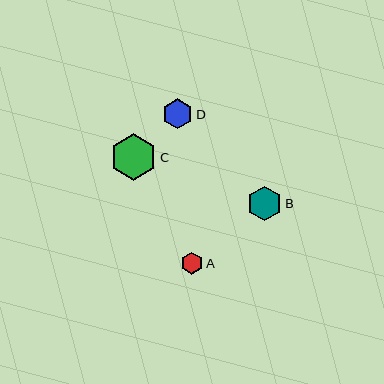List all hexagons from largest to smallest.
From largest to smallest: C, B, D, A.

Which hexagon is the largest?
Hexagon C is the largest with a size of approximately 47 pixels.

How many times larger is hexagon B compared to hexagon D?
Hexagon B is approximately 1.1 times the size of hexagon D.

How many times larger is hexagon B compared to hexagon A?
Hexagon B is approximately 1.6 times the size of hexagon A.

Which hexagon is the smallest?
Hexagon A is the smallest with a size of approximately 22 pixels.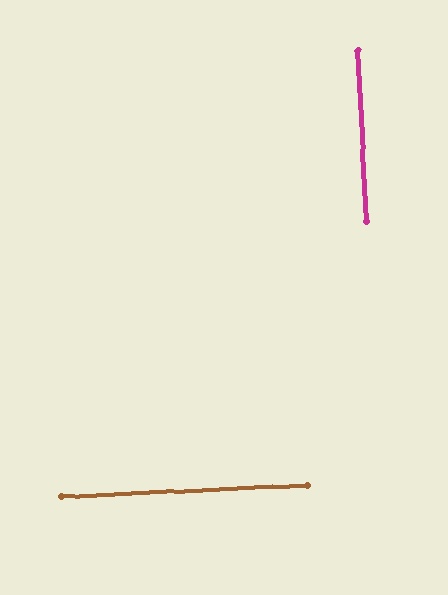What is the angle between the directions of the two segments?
Approximately 90 degrees.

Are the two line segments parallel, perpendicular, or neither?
Perpendicular — they meet at approximately 90°.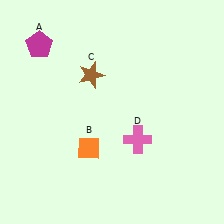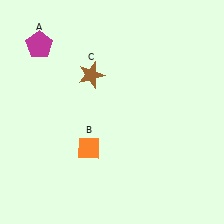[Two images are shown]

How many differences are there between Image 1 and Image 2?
There is 1 difference between the two images.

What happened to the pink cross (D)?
The pink cross (D) was removed in Image 2. It was in the bottom-right area of Image 1.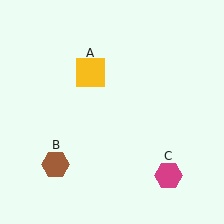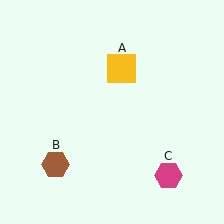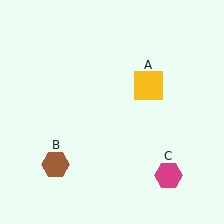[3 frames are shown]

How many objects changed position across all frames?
1 object changed position: yellow square (object A).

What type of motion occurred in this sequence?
The yellow square (object A) rotated clockwise around the center of the scene.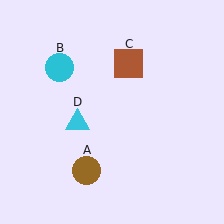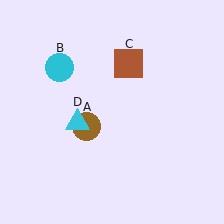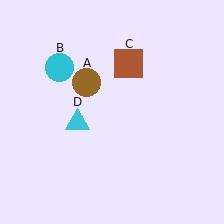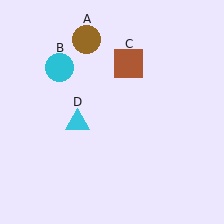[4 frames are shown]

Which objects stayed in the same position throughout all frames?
Cyan circle (object B) and brown square (object C) and cyan triangle (object D) remained stationary.